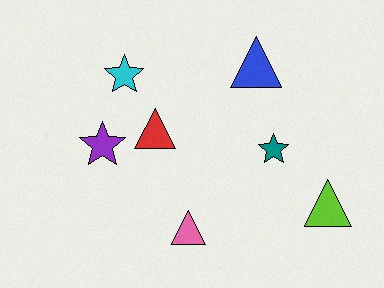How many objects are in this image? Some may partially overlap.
There are 7 objects.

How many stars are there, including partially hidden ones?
There are 3 stars.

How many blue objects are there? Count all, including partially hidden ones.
There is 1 blue object.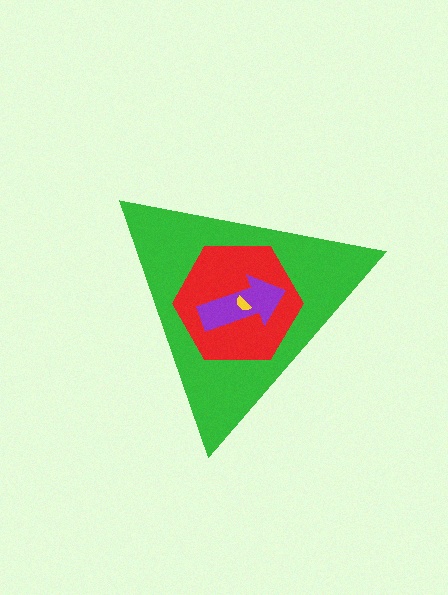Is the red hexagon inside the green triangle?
Yes.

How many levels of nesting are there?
4.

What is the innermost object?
The yellow semicircle.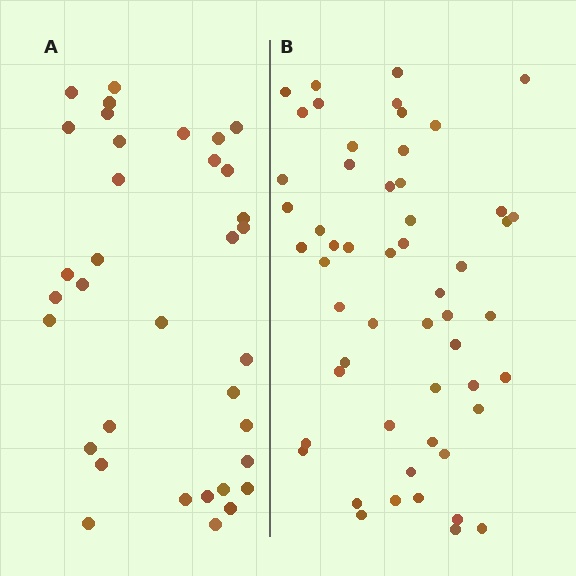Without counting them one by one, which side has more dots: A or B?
Region B (the right region) has more dots.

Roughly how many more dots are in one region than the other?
Region B has approximately 20 more dots than region A.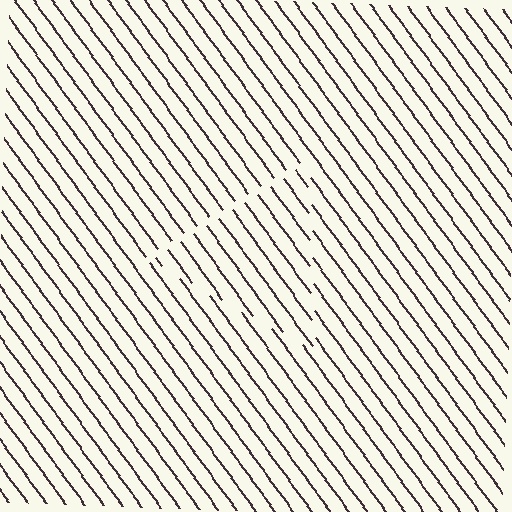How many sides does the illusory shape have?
3 sides — the line-ends trace a triangle.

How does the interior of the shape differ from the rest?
The interior of the shape contains the same grating, shifted by half a period — the contour is defined by the phase discontinuity where line-ends from the inner and outer gratings abut.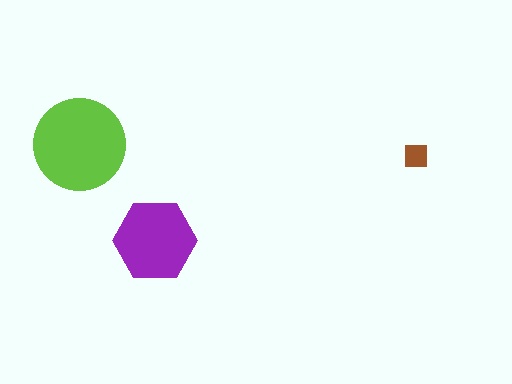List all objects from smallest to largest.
The brown square, the purple hexagon, the lime circle.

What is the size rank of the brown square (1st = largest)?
3rd.